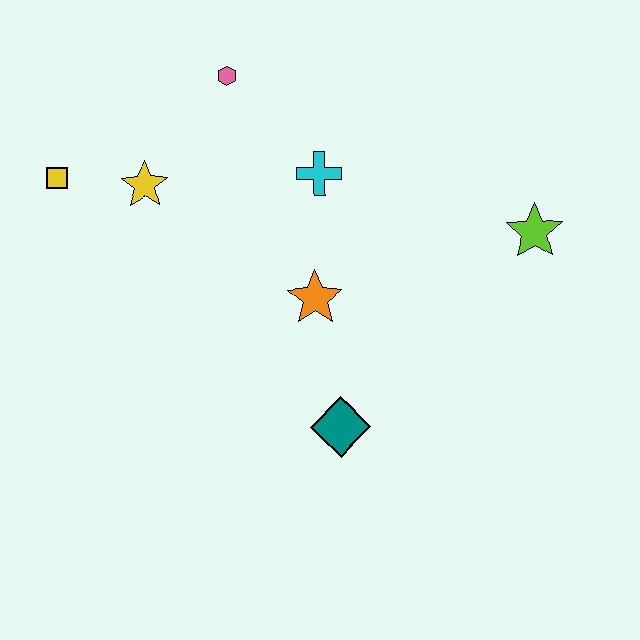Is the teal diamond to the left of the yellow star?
No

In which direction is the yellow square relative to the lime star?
The yellow square is to the left of the lime star.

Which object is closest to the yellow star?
The yellow square is closest to the yellow star.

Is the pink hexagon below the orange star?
No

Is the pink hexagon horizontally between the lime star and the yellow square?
Yes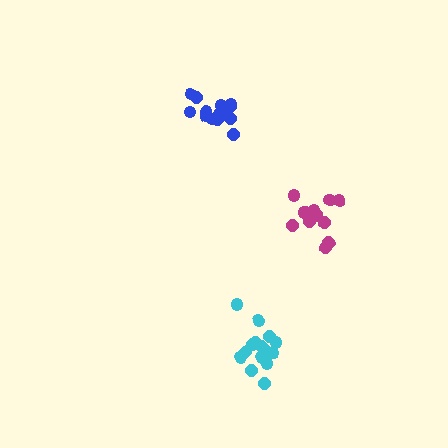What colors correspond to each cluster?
The clusters are colored: cyan, blue, magenta.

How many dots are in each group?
Group 1: 15 dots, Group 2: 14 dots, Group 3: 12 dots (41 total).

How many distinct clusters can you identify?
There are 3 distinct clusters.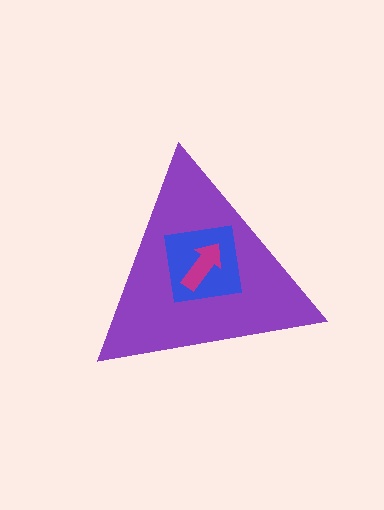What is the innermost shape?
The magenta arrow.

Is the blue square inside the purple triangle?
Yes.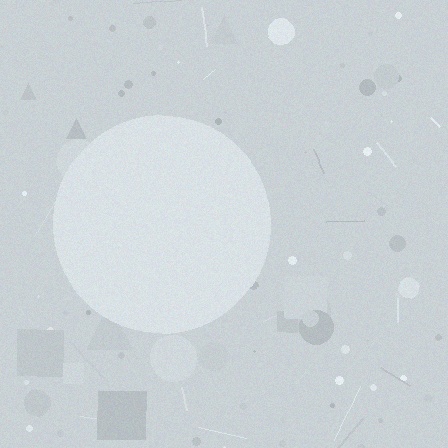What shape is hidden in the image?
A circle is hidden in the image.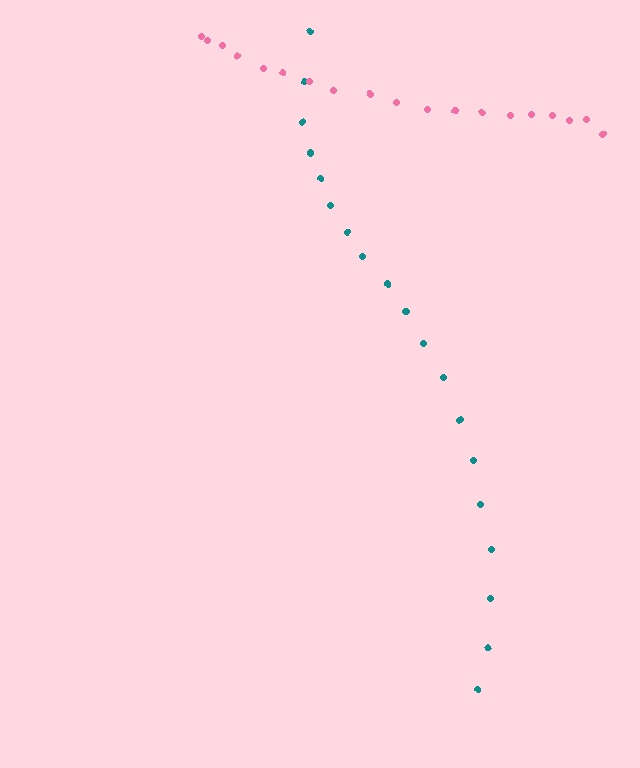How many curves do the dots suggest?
There are 2 distinct paths.